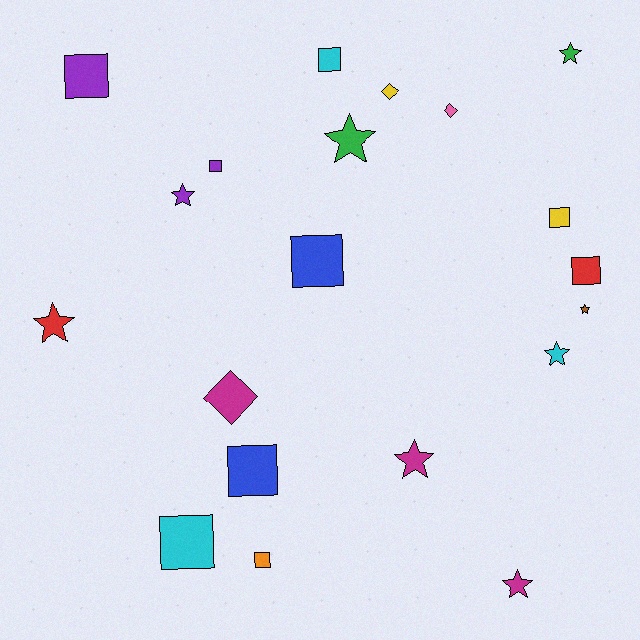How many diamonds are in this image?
There are 3 diamonds.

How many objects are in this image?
There are 20 objects.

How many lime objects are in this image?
There are no lime objects.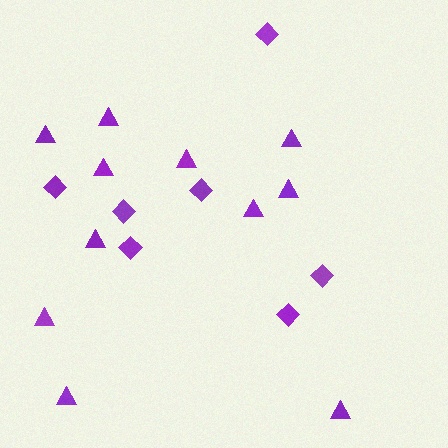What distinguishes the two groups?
There are 2 groups: one group of triangles (11) and one group of diamonds (7).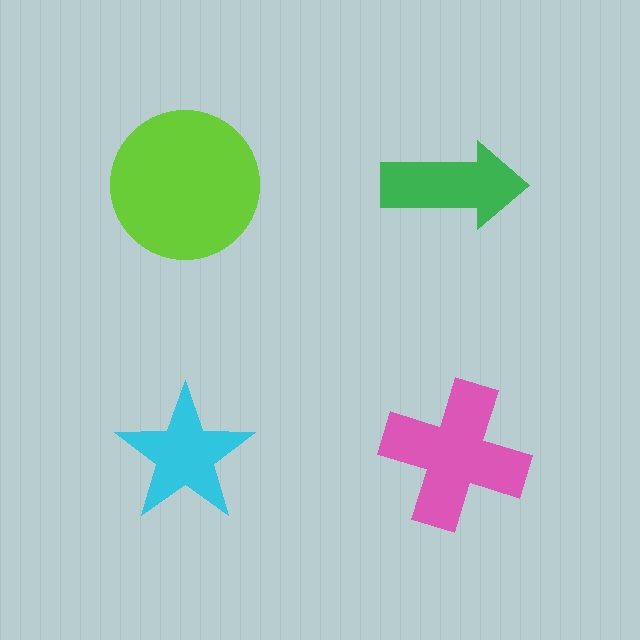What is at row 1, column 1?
A lime circle.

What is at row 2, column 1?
A cyan star.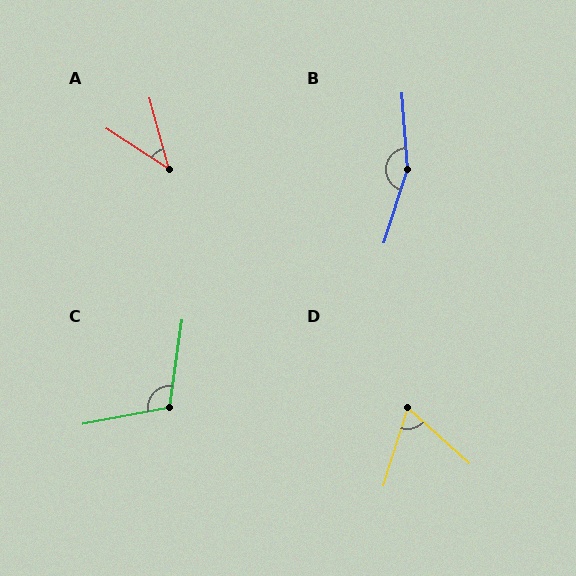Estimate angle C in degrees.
Approximately 109 degrees.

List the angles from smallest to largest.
A (42°), D (65°), C (109°), B (158°).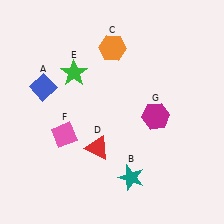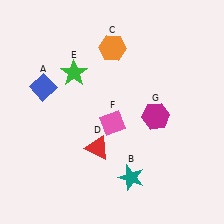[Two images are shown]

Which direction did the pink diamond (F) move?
The pink diamond (F) moved right.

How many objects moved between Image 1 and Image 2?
1 object moved between the two images.